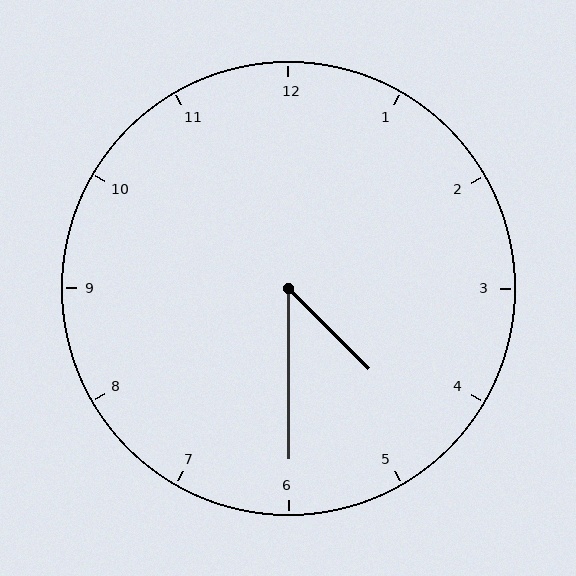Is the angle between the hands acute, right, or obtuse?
It is acute.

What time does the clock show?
4:30.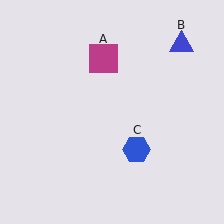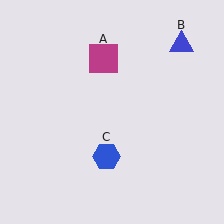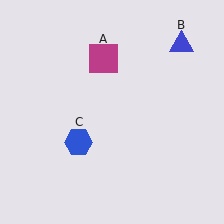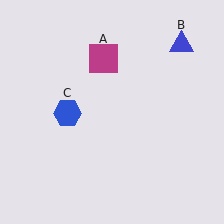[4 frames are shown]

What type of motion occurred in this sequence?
The blue hexagon (object C) rotated clockwise around the center of the scene.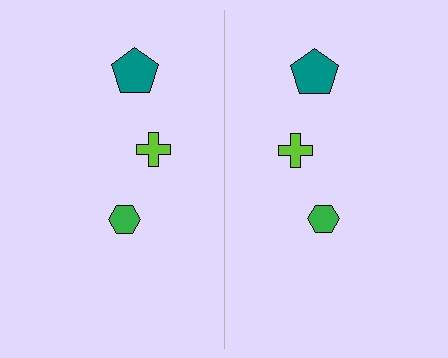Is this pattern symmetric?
Yes, this pattern has bilateral (reflection) symmetry.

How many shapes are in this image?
There are 6 shapes in this image.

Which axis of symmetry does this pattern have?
The pattern has a vertical axis of symmetry running through the center of the image.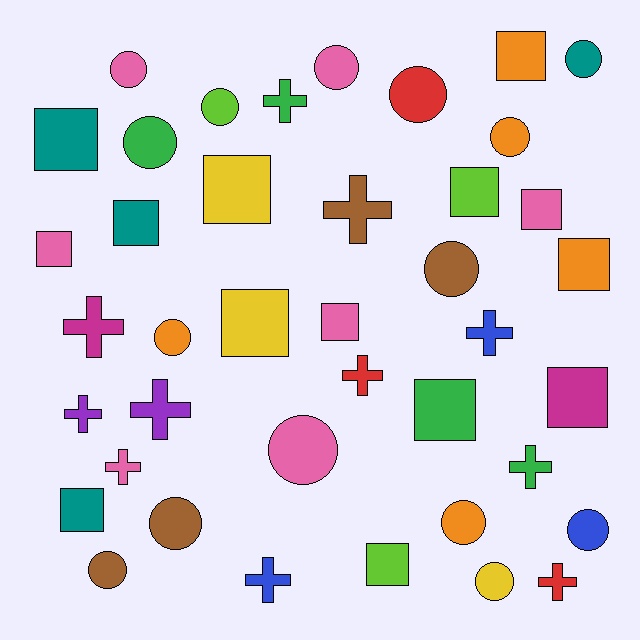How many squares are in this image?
There are 14 squares.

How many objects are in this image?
There are 40 objects.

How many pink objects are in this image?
There are 7 pink objects.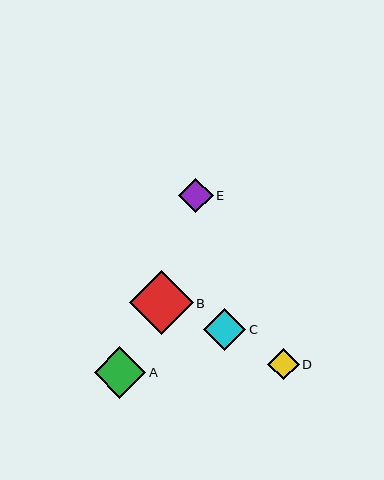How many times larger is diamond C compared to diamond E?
Diamond C is approximately 1.2 times the size of diamond E.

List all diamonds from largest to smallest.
From largest to smallest: B, A, C, E, D.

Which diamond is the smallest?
Diamond D is the smallest with a size of approximately 31 pixels.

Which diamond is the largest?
Diamond B is the largest with a size of approximately 64 pixels.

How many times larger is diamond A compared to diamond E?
Diamond A is approximately 1.5 times the size of diamond E.